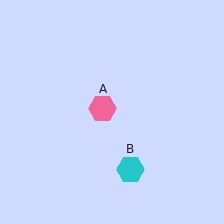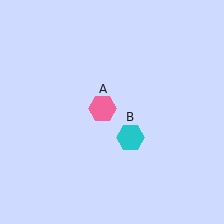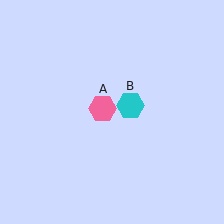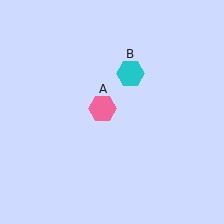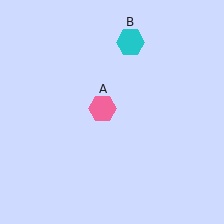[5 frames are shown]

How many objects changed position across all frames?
1 object changed position: cyan hexagon (object B).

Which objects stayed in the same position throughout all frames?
Pink hexagon (object A) remained stationary.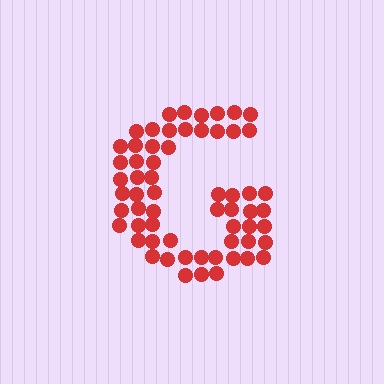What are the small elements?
The small elements are circles.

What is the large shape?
The large shape is the letter G.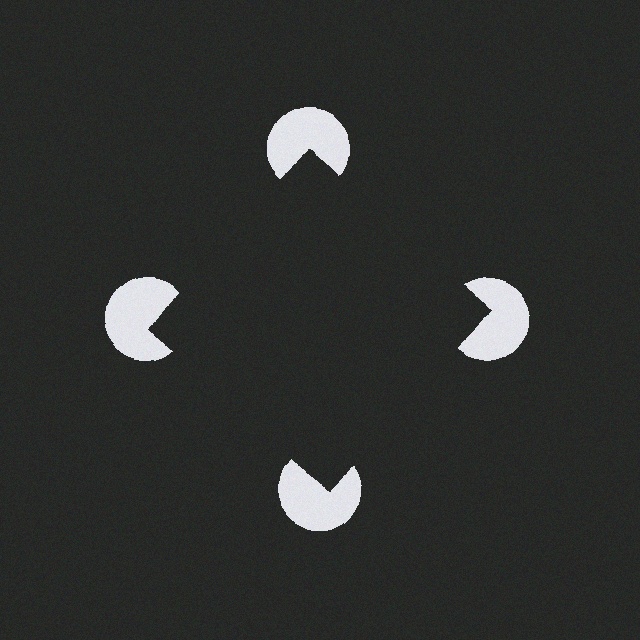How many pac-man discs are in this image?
There are 4 — one at each vertex of the illusory square.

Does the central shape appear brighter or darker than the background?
It typically appears slightly darker than the background, even though no actual brightness change is drawn.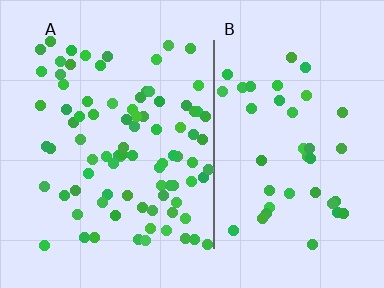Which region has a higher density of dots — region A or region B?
A (the left).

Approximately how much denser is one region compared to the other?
Approximately 2.1× — region A over region B.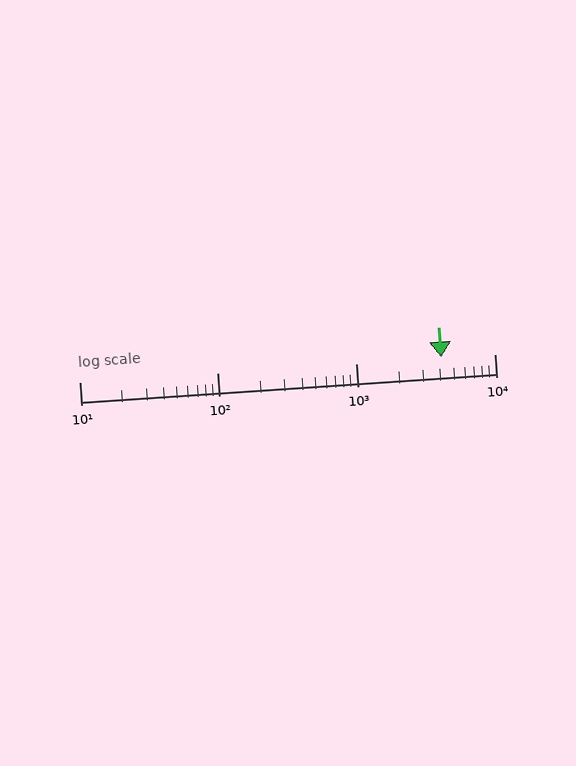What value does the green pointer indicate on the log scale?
The pointer indicates approximately 4100.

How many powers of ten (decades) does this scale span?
The scale spans 3 decades, from 10 to 10000.